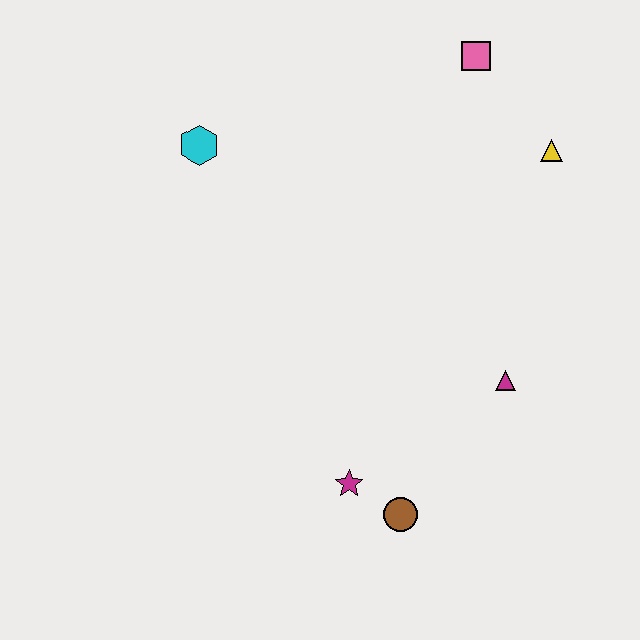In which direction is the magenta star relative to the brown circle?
The magenta star is to the left of the brown circle.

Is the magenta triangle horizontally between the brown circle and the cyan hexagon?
No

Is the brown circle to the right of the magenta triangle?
No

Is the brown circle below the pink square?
Yes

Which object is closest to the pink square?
The yellow triangle is closest to the pink square.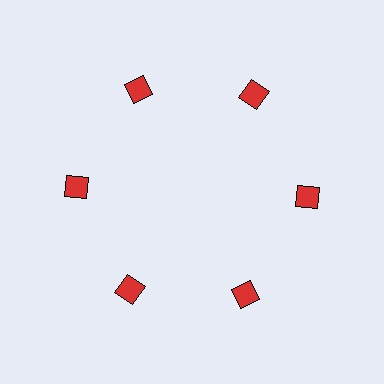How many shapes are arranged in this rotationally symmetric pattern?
There are 6 shapes, arranged in 6 groups of 1.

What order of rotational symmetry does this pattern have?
This pattern has 6-fold rotational symmetry.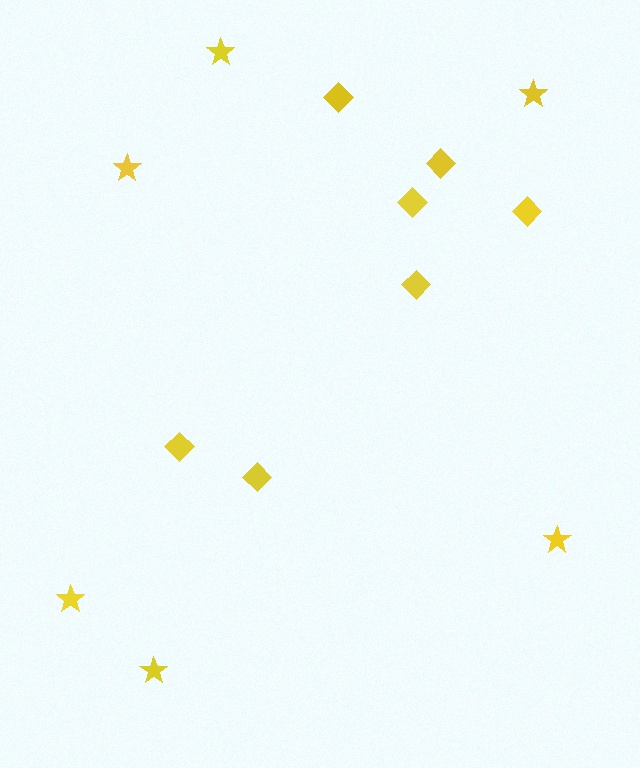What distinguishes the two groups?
There are 2 groups: one group of stars (6) and one group of diamonds (7).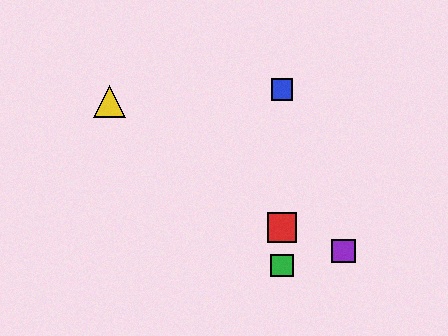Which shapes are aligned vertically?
The red square, the blue square, the green square are aligned vertically.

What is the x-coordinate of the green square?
The green square is at x≈282.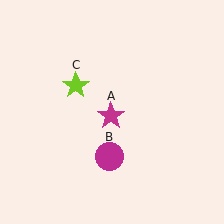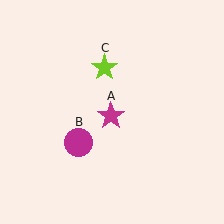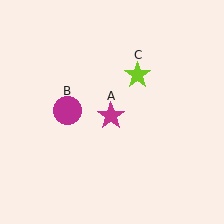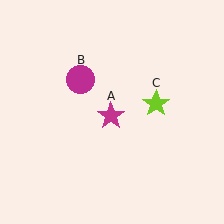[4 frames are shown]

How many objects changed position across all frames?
2 objects changed position: magenta circle (object B), lime star (object C).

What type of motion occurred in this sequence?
The magenta circle (object B), lime star (object C) rotated clockwise around the center of the scene.